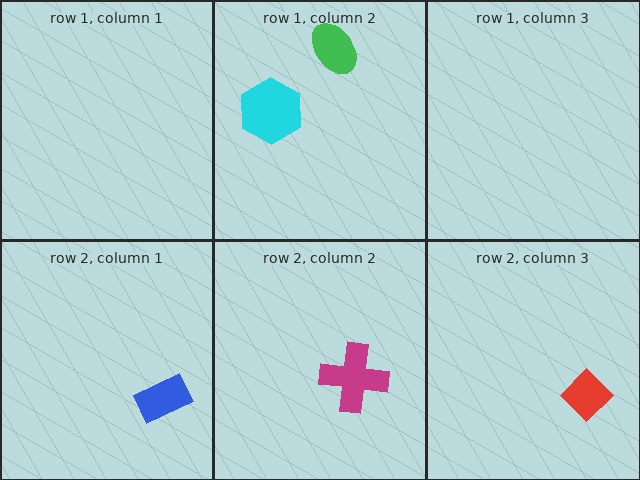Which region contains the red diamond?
The row 2, column 3 region.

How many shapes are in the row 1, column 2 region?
2.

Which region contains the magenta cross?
The row 2, column 2 region.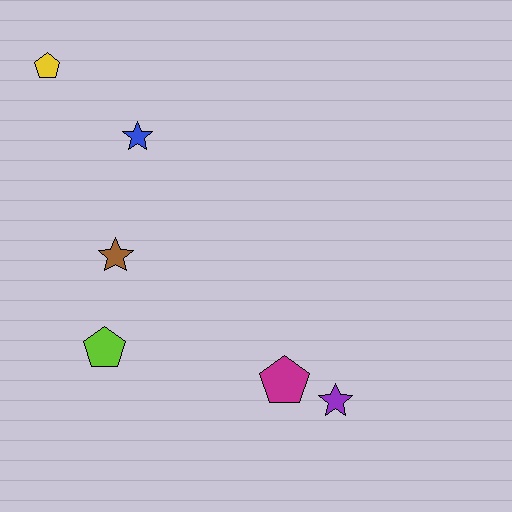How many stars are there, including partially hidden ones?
There are 3 stars.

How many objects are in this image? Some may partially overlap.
There are 6 objects.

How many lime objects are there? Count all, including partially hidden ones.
There is 1 lime object.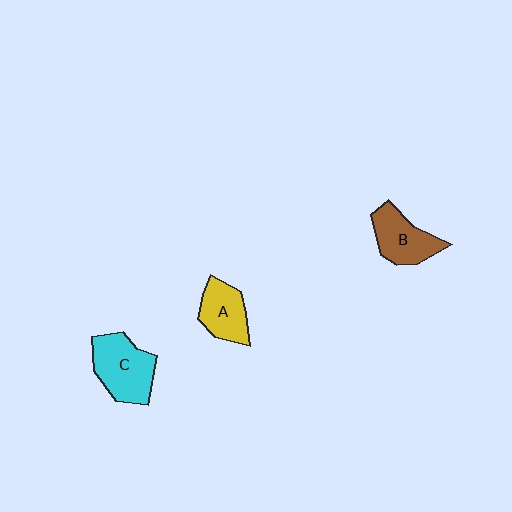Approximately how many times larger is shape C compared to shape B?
Approximately 1.2 times.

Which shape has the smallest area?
Shape A (yellow).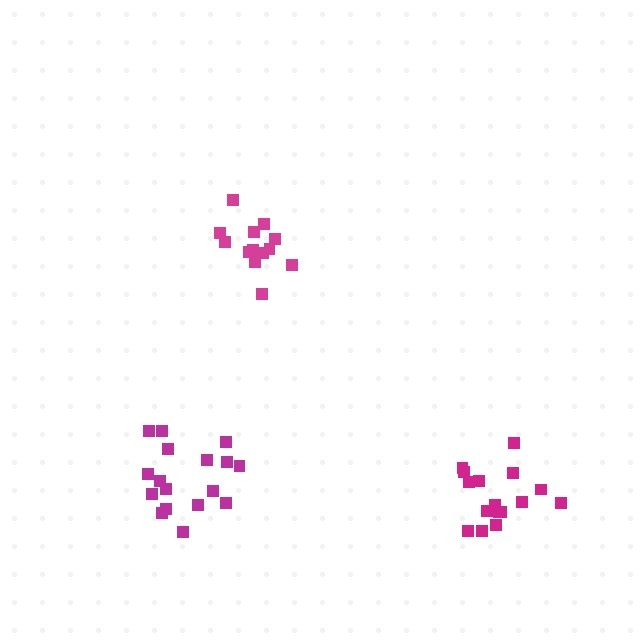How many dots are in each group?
Group 1: 13 dots, Group 2: 17 dots, Group 3: 16 dots (46 total).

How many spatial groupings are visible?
There are 3 spatial groupings.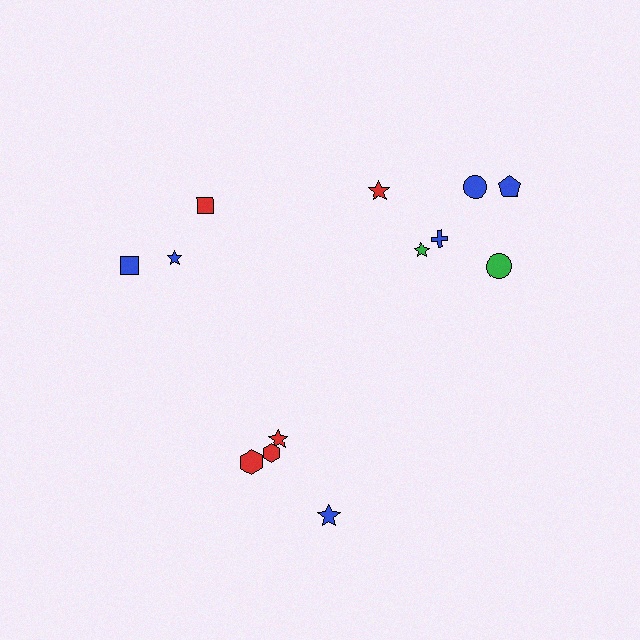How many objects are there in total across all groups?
There are 13 objects.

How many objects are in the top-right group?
There are 6 objects.